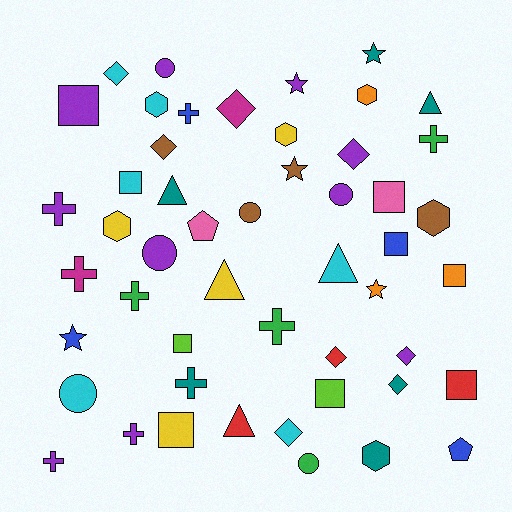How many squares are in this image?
There are 9 squares.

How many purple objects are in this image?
There are 10 purple objects.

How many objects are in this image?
There are 50 objects.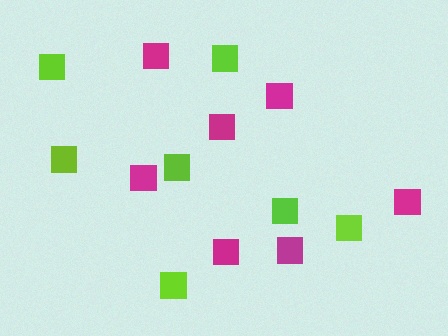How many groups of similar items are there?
There are 2 groups: one group of magenta squares (7) and one group of lime squares (7).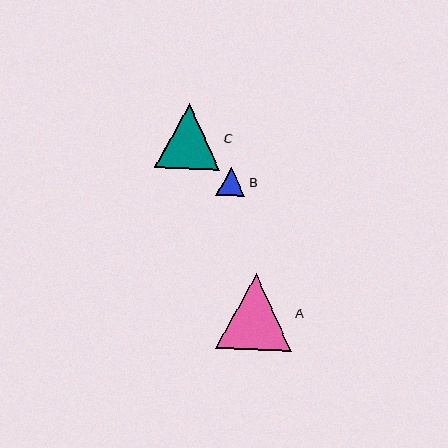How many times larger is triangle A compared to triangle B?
Triangle A is approximately 2.7 times the size of triangle B.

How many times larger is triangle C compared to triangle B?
Triangle C is approximately 2.3 times the size of triangle B.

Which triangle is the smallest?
Triangle B is the smallest with a size of approximately 29 pixels.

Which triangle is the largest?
Triangle A is the largest with a size of approximately 76 pixels.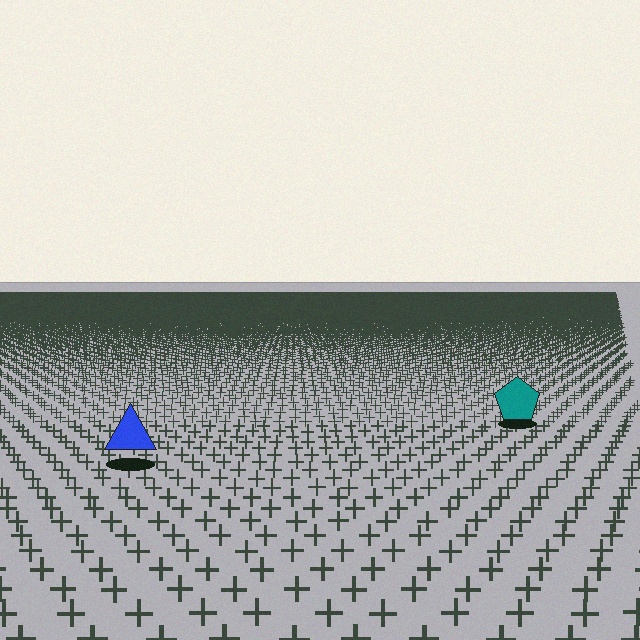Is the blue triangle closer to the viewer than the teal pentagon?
Yes. The blue triangle is closer — you can tell from the texture gradient: the ground texture is coarser near it.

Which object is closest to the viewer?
The blue triangle is closest. The texture marks near it are larger and more spread out.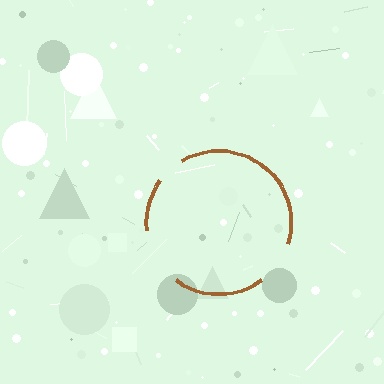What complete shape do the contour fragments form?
The contour fragments form a circle.